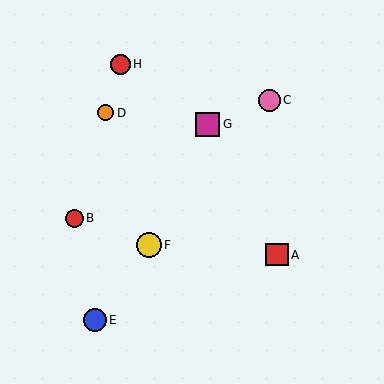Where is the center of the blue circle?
The center of the blue circle is at (95, 320).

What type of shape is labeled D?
Shape D is an orange circle.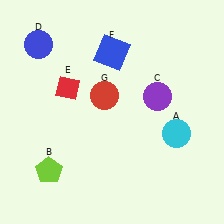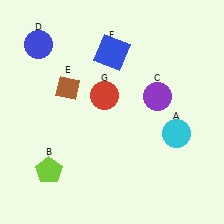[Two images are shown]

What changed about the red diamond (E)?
In Image 1, E is red. In Image 2, it changed to brown.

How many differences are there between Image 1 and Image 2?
There is 1 difference between the two images.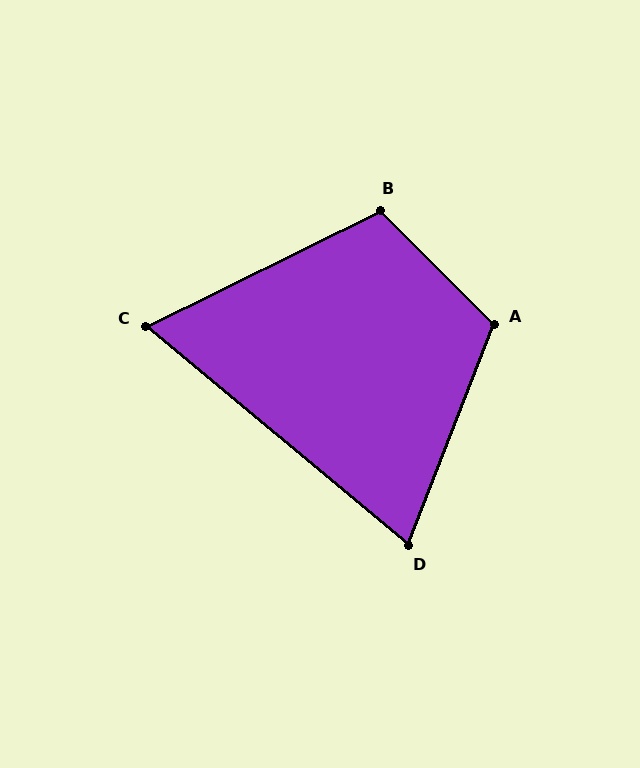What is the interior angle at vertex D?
Approximately 71 degrees (acute).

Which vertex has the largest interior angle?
A, at approximately 114 degrees.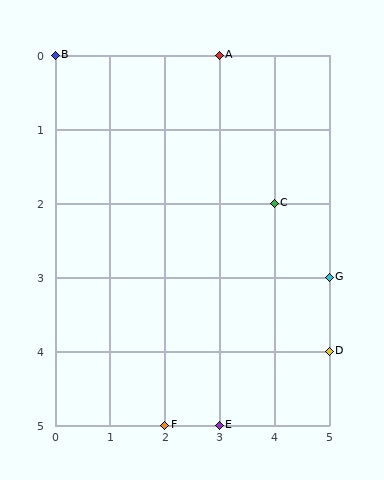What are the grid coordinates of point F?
Point F is at grid coordinates (2, 5).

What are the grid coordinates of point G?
Point G is at grid coordinates (5, 3).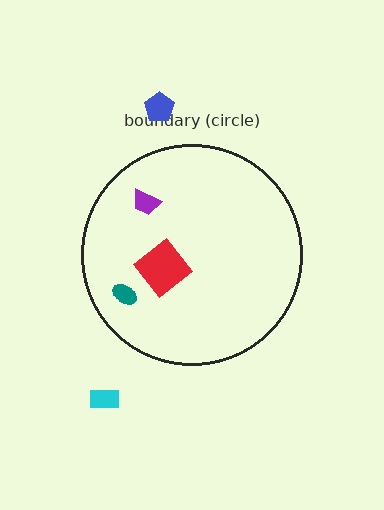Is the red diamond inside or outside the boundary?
Inside.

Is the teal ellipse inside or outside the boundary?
Inside.